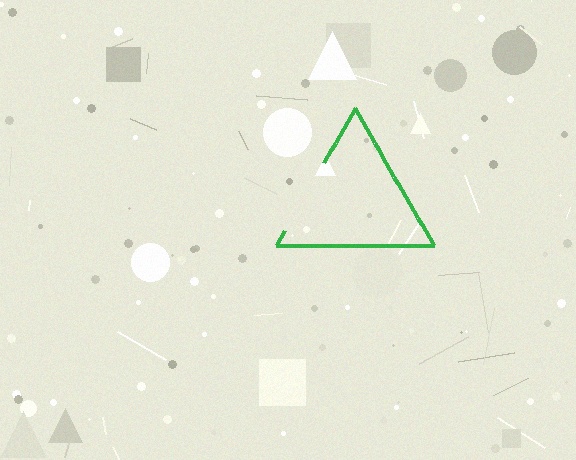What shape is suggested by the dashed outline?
The dashed outline suggests a triangle.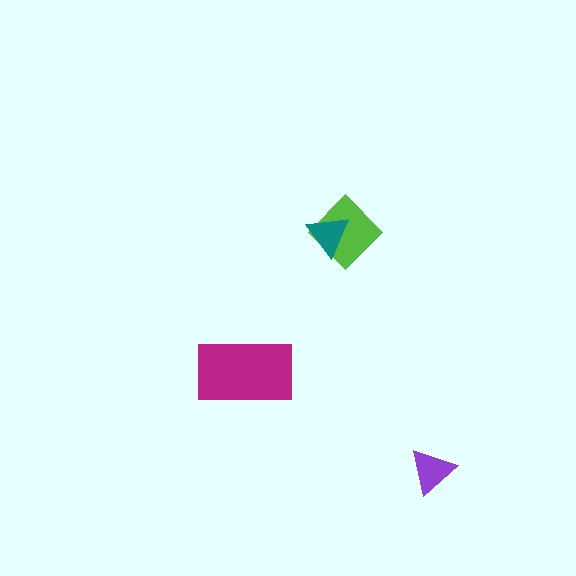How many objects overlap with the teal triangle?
1 object overlaps with the teal triangle.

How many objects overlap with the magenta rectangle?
0 objects overlap with the magenta rectangle.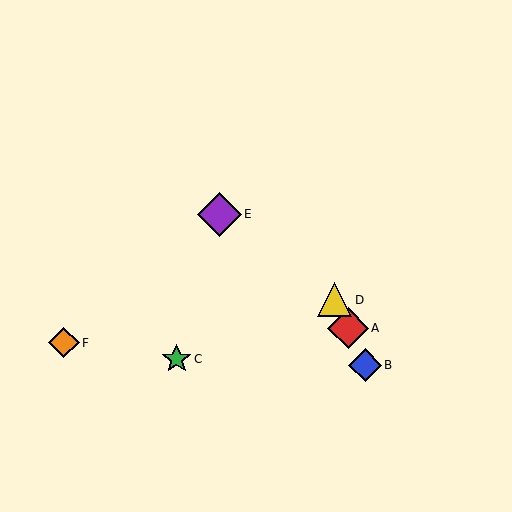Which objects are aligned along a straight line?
Objects A, B, D are aligned along a straight line.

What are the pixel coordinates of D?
Object D is at (335, 300).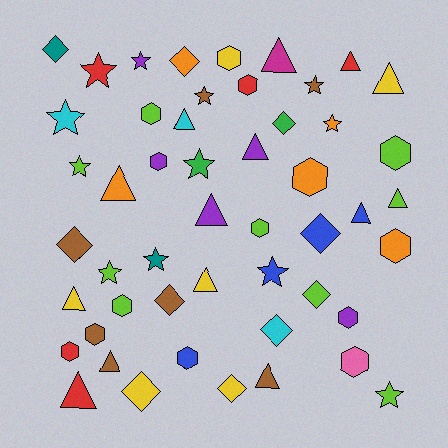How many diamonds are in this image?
There are 10 diamonds.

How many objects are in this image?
There are 50 objects.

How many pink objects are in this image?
There is 1 pink object.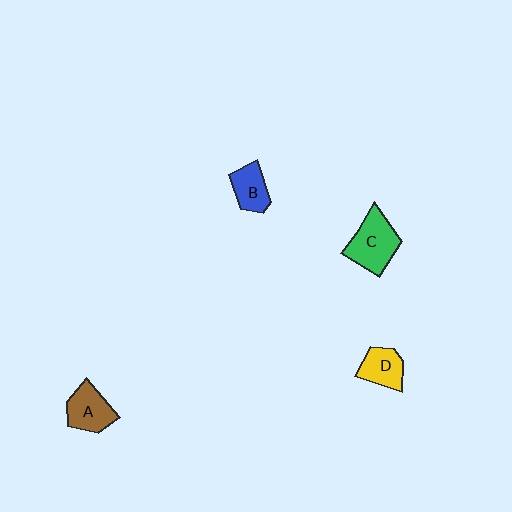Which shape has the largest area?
Shape C (green).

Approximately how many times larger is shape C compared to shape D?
Approximately 1.5 times.